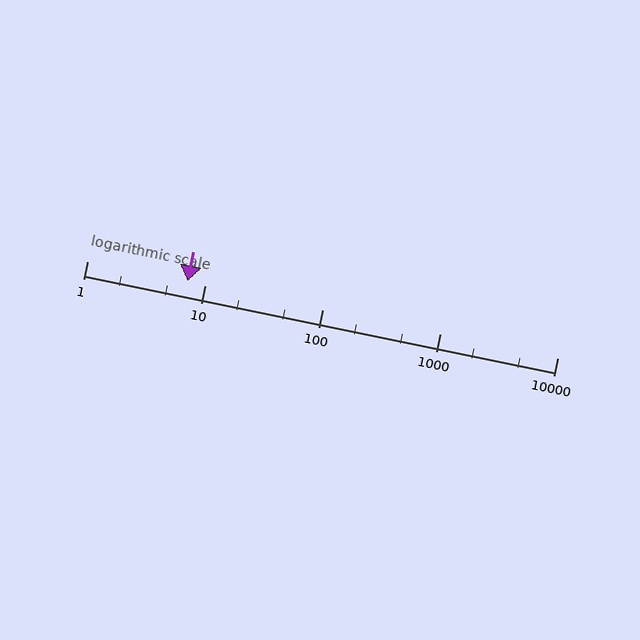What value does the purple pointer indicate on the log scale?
The pointer indicates approximately 7.1.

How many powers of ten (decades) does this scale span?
The scale spans 4 decades, from 1 to 10000.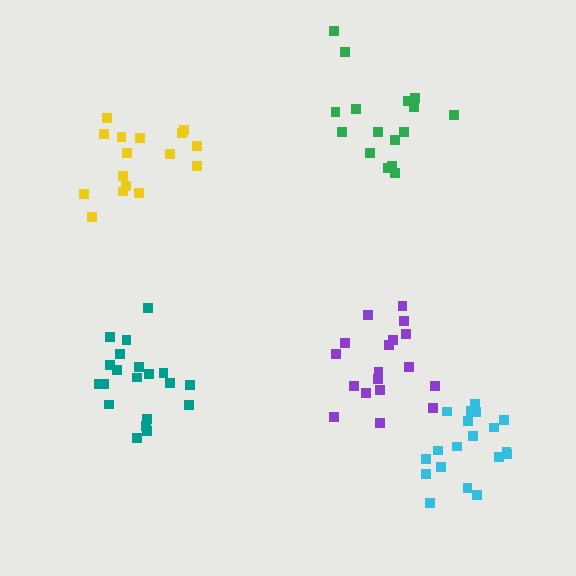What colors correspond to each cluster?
The clusters are colored: teal, yellow, purple, cyan, green.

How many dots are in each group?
Group 1: 20 dots, Group 2: 16 dots, Group 3: 18 dots, Group 4: 19 dots, Group 5: 16 dots (89 total).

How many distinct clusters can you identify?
There are 5 distinct clusters.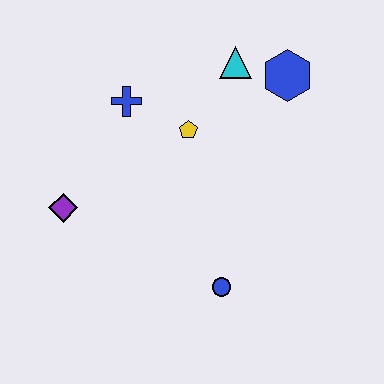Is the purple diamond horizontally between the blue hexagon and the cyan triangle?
No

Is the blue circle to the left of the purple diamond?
No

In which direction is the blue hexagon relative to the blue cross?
The blue hexagon is to the right of the blue cross.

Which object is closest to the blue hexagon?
The cyan triangle is closest to the blue hexagon.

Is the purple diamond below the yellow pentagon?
Yes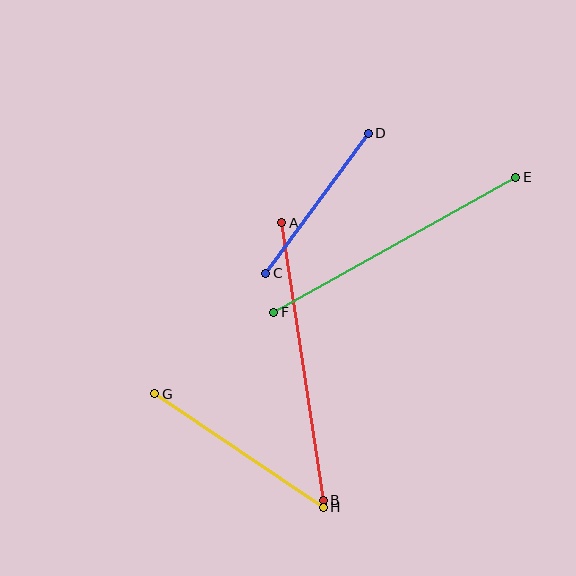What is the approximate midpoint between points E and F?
The midpoint is at approximately (395, 245) pixels.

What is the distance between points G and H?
The distance is approximately 203 pixels.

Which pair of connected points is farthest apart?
Points A and B are farthest apart.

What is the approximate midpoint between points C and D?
The midpoint is at approximately (317, 203) pixels.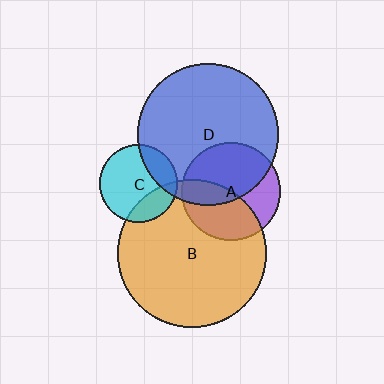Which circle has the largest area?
Circle B (orange).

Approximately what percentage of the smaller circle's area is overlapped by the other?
Approximately 55%.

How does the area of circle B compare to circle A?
Approximately 2.3 times.